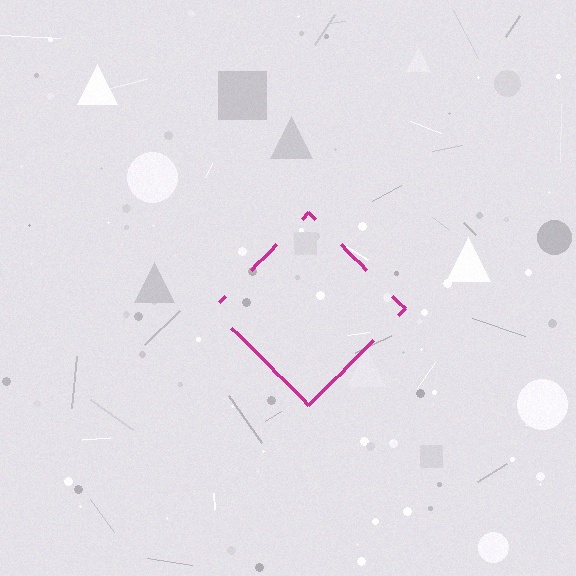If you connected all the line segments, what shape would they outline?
They would outline a diamond.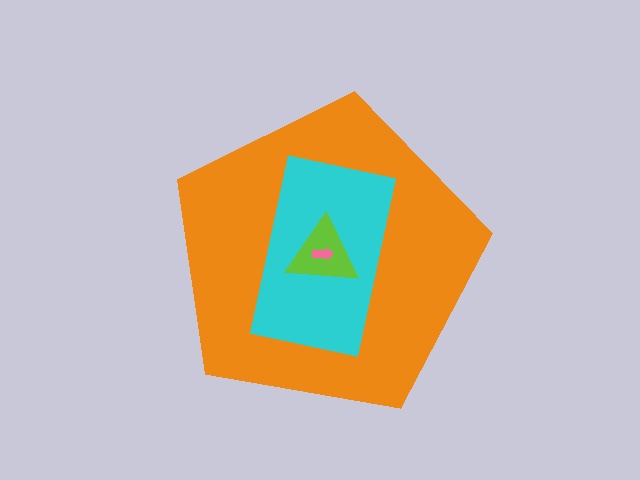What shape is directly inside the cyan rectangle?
The lime triangle.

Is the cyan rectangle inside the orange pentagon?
Yes.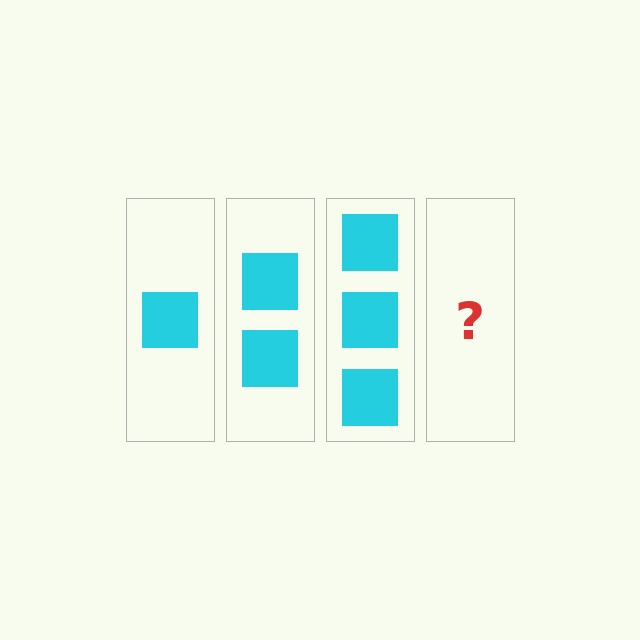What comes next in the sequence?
The next element should be 4 squares.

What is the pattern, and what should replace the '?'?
The pattern is that each step adds one more square. The '?' should be 4 squares.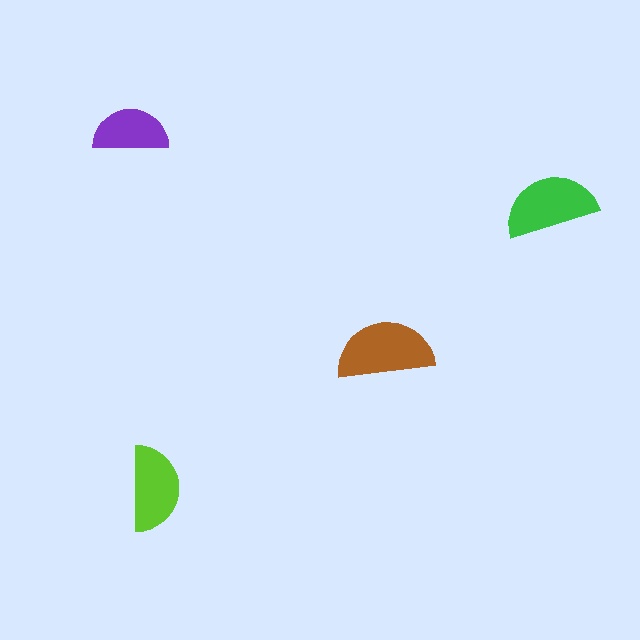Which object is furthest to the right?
The green semicircle is rightmost.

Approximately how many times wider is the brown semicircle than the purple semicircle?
About 1.5 times wider.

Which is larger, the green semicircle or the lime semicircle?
The green one.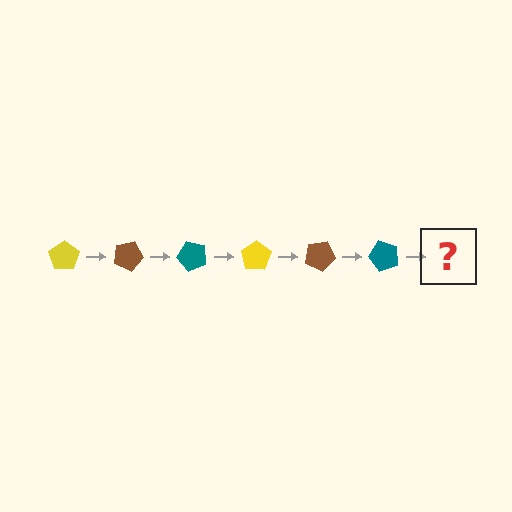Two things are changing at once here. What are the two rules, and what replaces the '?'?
The two rules are that it rotates 25 degrees each step and the color cycles through yellow, brown, and teal. The '?' should be a yellow pentagon, rotated 150 degrees from the start.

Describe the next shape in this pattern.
It should be a yellow pentagon, rotated 150 degrees from the start.